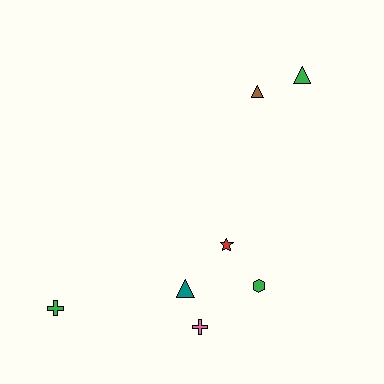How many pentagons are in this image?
There are no pentagons.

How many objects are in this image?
There are 7 objects.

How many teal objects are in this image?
There is 1 teal object.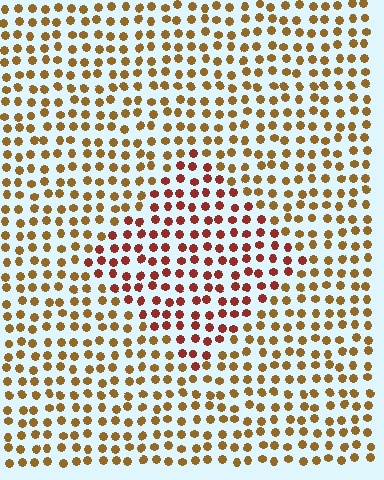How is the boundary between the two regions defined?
The boundary is defined purely by a slight shift in hue (about 35 degrees). Spacing, size, and orientation are identical on both sides.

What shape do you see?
I see a diamond.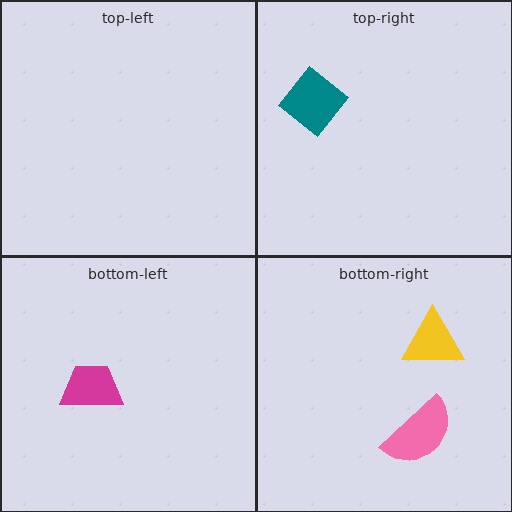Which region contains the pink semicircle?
The bottom-right region.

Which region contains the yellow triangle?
The bottom-right region.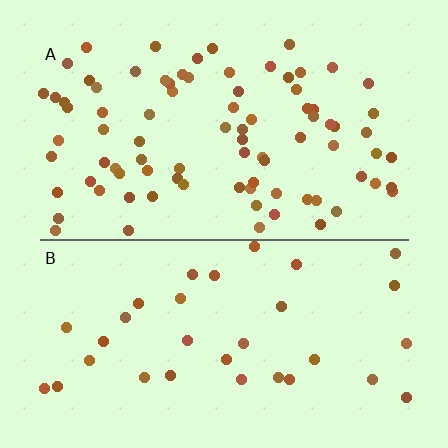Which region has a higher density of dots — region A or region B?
A (the top).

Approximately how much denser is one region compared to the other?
Approximately 2.6× — region A over region B.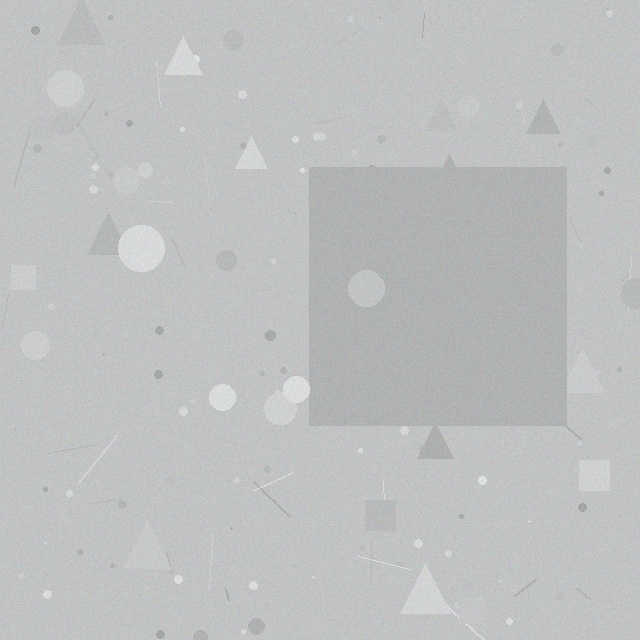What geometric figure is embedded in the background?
A square is embedded in the background.